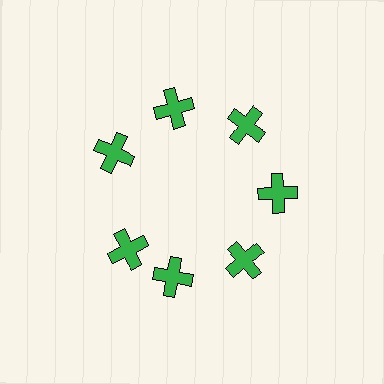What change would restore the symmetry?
The symmetry would be restored by rotating it back into even spacing with its neighbors so that all 7 crosses sit at equal angles and equal distance from the center.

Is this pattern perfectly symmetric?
No. The 7 green crosses are arranged in a ring, but one element near the 8 o'clock position is rotated out of alignment along the ring, breaking the 7-fold rotational symmetry.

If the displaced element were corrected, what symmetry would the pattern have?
It would have 7-fold rotational symmetry — the pattern would map onto itself every 51 degrees.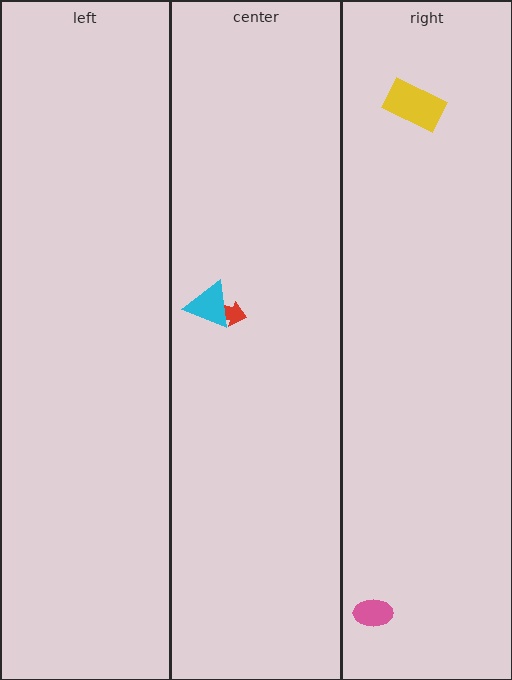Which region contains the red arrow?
The center region.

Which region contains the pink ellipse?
The right region.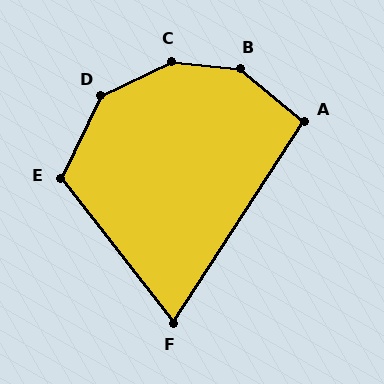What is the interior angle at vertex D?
Approximately 142 degrees (obtuse).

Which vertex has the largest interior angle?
C, at approximately 148 degrees.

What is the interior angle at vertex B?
Approximately 147 degrees (obtuse).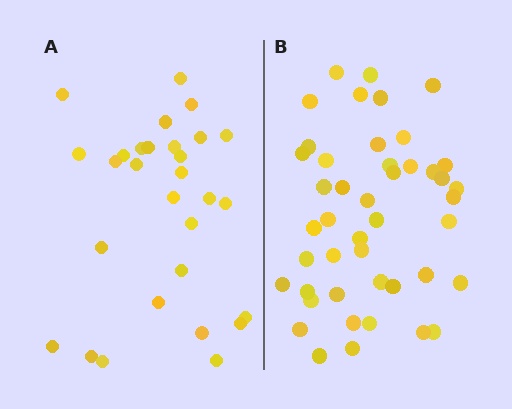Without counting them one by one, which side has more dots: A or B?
Region B (the right region) has more dots.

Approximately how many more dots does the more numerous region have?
Region B has approximately 15 more dots than region A.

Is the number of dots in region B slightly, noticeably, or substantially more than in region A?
Region B has substantially more. The ratio is roughly 1.6 to 1.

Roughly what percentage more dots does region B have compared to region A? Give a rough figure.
About 55% more.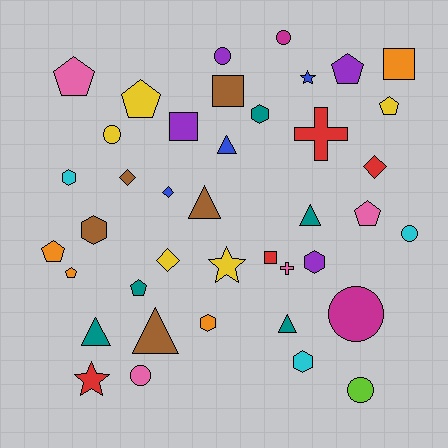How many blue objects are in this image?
There are 3 blue objects.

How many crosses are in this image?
There are 2 crosses.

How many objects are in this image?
There are 40 objects.